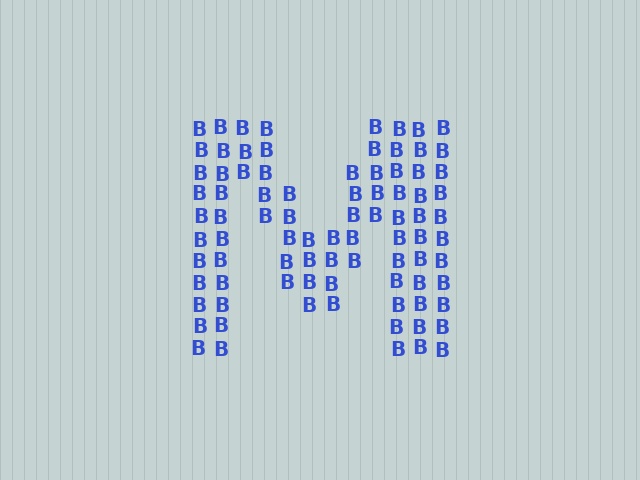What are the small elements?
The small elements are letter B's.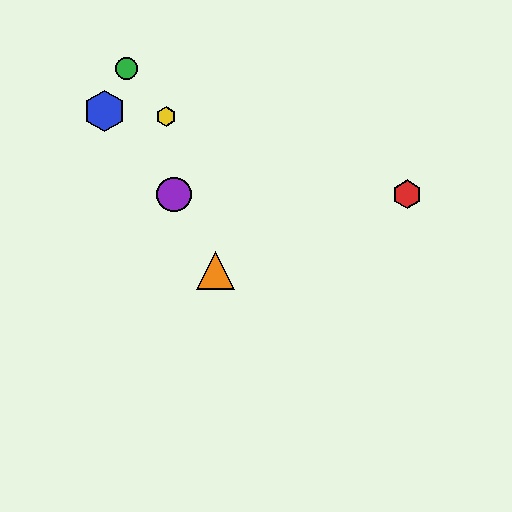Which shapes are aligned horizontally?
The red hexagon, the purple circle are aligned horizontally.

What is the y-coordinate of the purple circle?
The purple circle is at y≈194.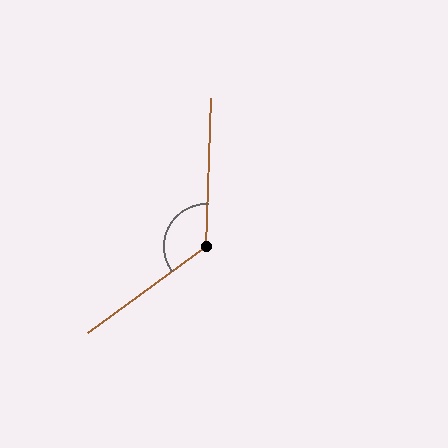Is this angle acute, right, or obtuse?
It is obtuse.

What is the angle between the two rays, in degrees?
Approximately 128 degrees.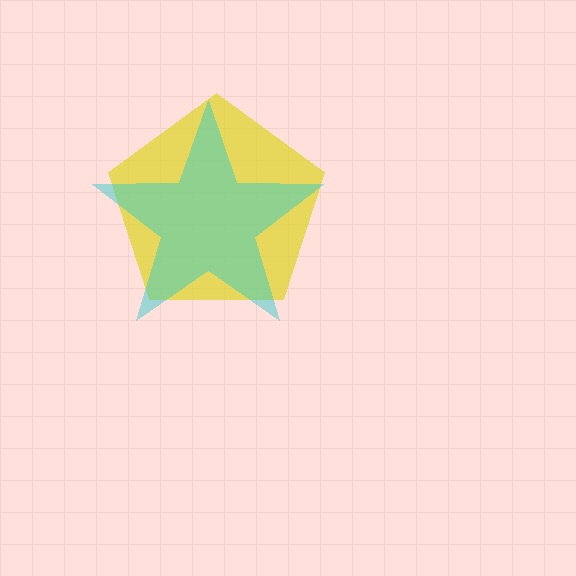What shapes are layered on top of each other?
The layered shapes are: a yellow pentagon, a cyan star.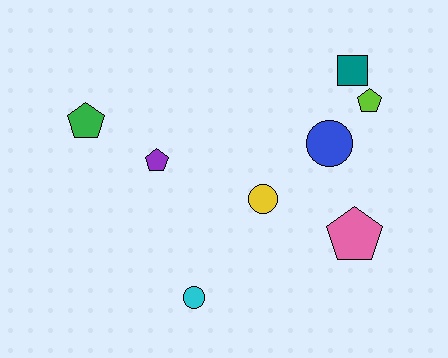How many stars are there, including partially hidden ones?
There are no stars.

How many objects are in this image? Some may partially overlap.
There are 8 objects.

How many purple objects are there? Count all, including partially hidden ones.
There is 1 purple object.